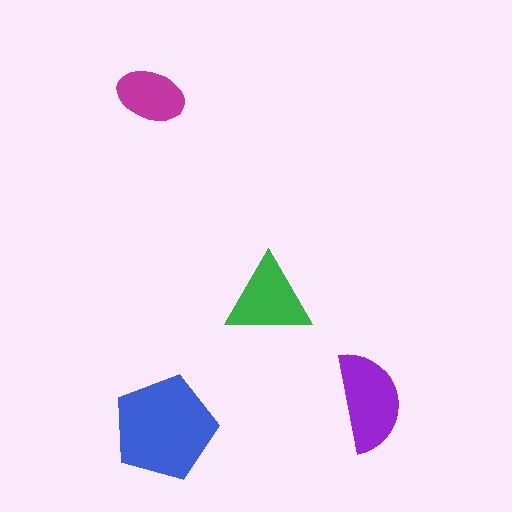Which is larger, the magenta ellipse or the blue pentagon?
The blue pentagon.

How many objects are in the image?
There are 4 objects in the image.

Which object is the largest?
The blue pentagon.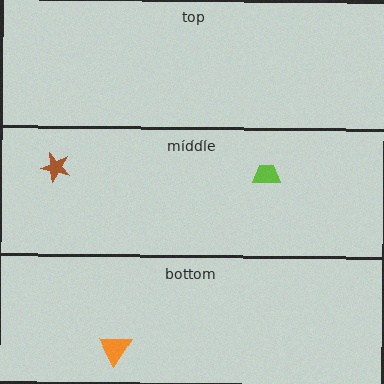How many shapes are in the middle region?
2.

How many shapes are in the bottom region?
1.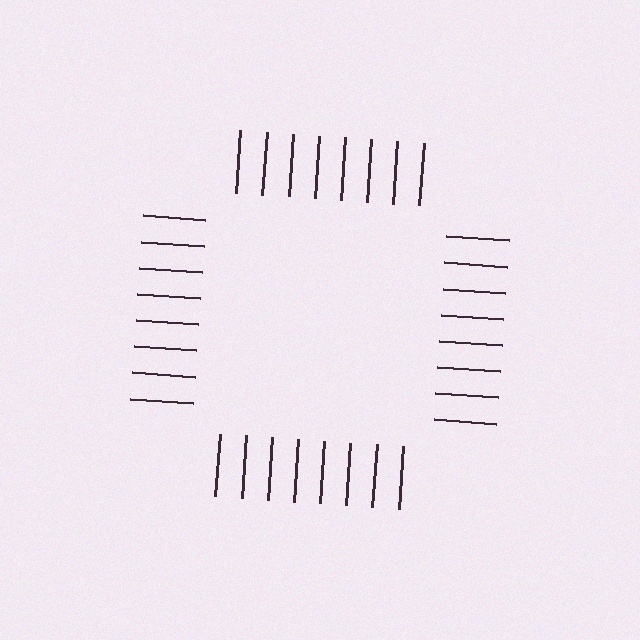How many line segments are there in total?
32 — 8 along each of the 4 edges.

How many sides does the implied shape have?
4 sides — the line-ends trace a square.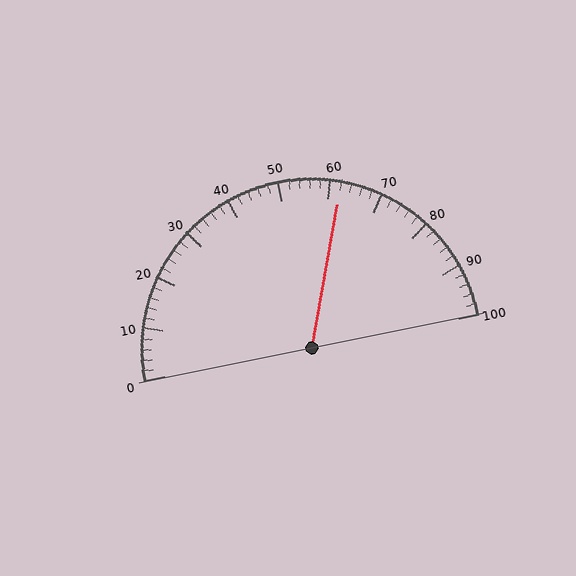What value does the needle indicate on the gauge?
The needle indicates approximately 62.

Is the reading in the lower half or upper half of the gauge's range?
The reading is in the upper half of the range (0 to 100).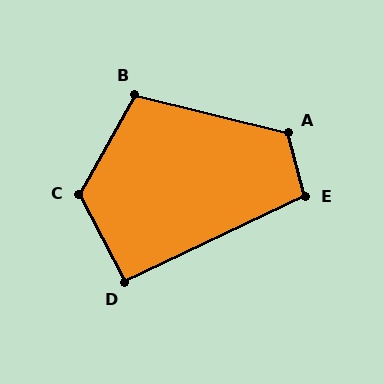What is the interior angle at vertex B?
Approximately 105 degrees (obtuse).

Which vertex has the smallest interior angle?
D, at approximately 92 degrees.